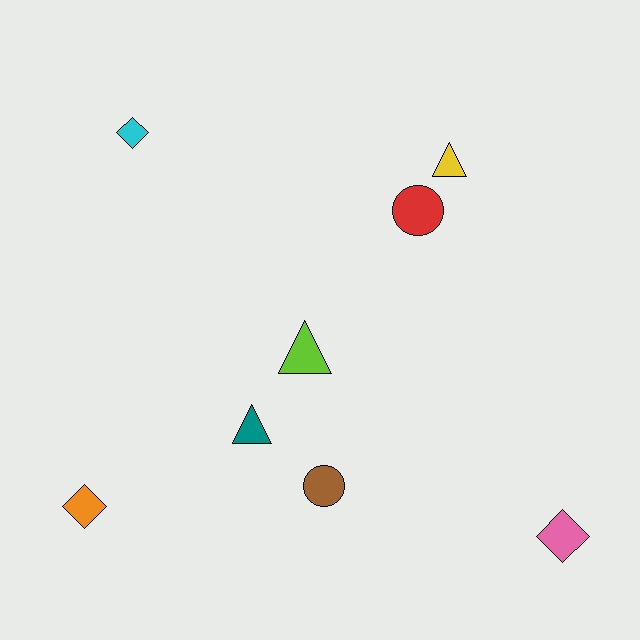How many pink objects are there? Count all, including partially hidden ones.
There is 1 pink object.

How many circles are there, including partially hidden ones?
There are 2 circles.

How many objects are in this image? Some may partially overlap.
There are 8 objects.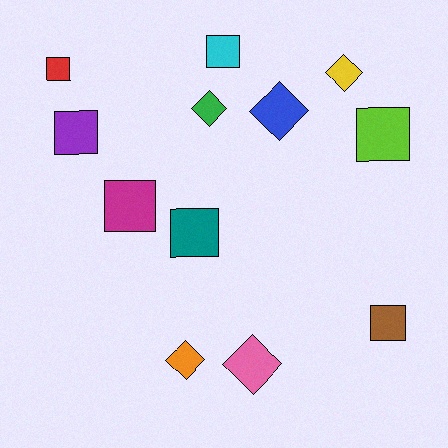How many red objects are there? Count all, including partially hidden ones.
There is 1 red object.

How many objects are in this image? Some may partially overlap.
There are 12 objects.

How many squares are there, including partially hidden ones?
There are 7 squares.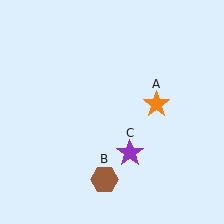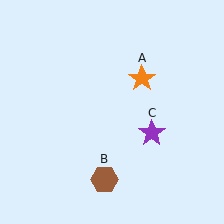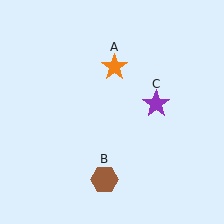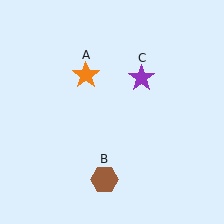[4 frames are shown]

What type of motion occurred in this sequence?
The orange star (object A), purple star (object C) rotated counterclockwise around the center of the scene.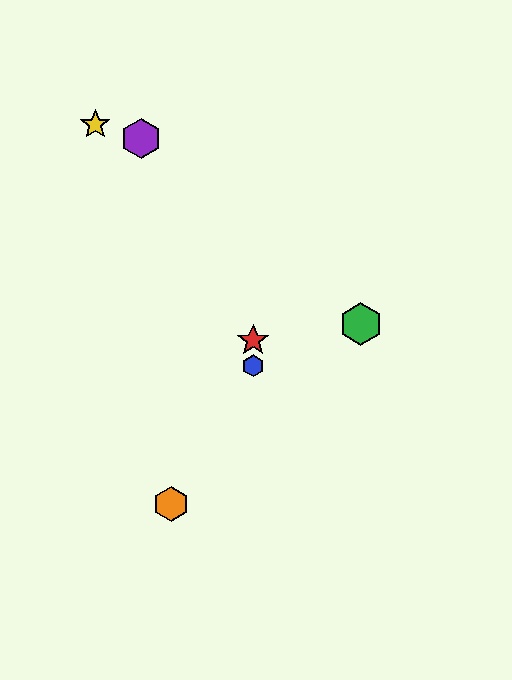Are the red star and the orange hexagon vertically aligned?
No, the red star is at x≈253 and the orange hexagon is at x≈171.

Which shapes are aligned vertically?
The red star, the blue hexagon are aligned vertically.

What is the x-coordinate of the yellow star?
The yellow star is at x≈95.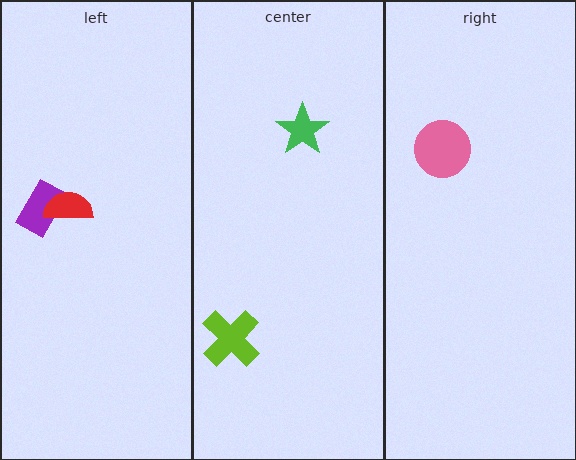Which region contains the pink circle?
The right region.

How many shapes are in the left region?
2.